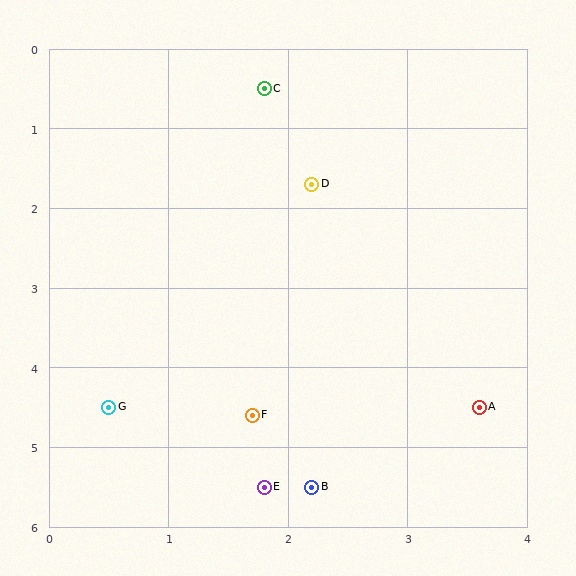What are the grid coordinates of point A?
Point A is at approximately (3.6, 4.5).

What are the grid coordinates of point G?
Point G is at approximately (0.5, 4.5).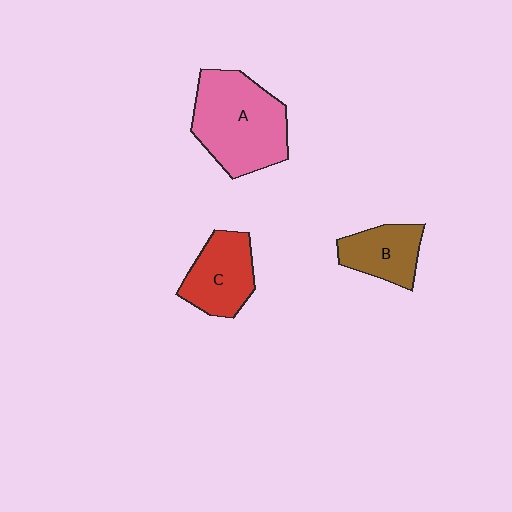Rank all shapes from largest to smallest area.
From largest to smallest: A (pink), C (red), B (brown).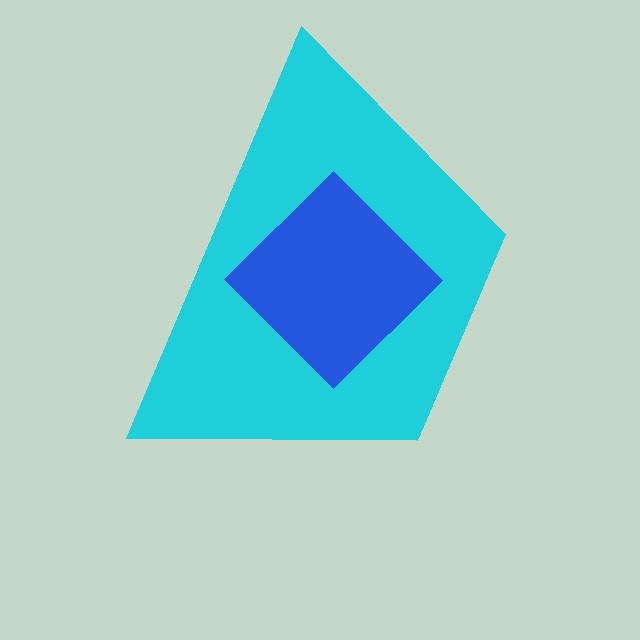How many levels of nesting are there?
2.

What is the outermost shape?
The cyan trapezoid.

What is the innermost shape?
The blue diamond.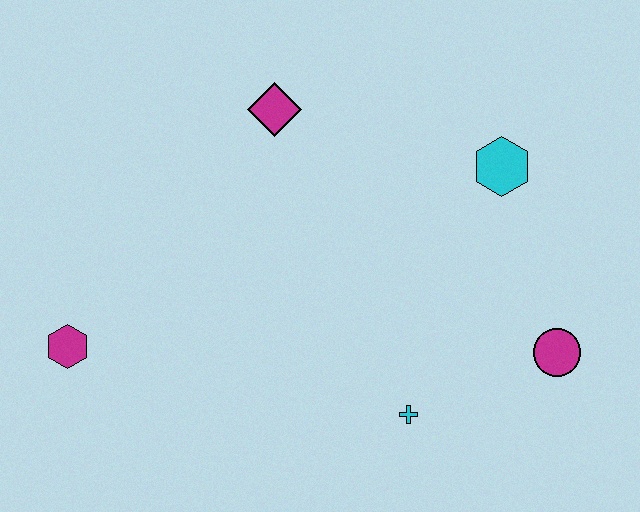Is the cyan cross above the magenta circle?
No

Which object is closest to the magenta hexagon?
The magenta diamond is closest to the magenta hexagon.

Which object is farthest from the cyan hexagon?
The magenta hexagon is farthest from the cyan hexagon.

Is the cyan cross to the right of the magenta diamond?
Yes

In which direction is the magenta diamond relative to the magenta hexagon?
The magenta diamond is above the magenta hexagon.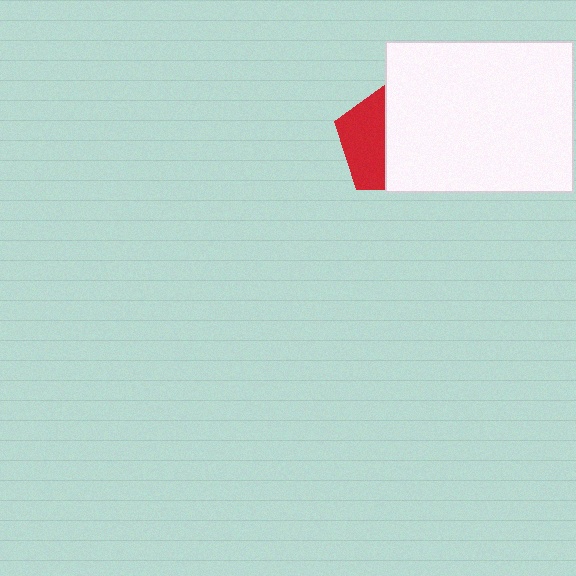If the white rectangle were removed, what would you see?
You would see the complete red pentagon.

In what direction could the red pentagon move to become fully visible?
The red pentagon could move left. That would shift it out from behind the white rectangle entirely.